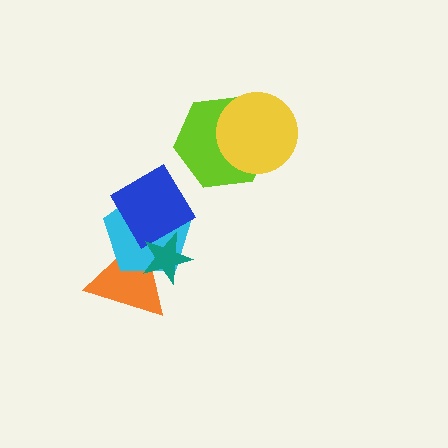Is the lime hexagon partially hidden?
Yes, it is partially covered by another shape.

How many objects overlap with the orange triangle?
3 objects overlap with the orange triangle.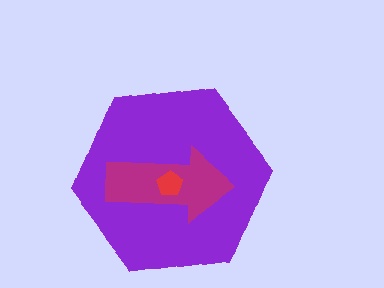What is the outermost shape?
The purple hexagon.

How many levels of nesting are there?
3.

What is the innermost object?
The red pentagon.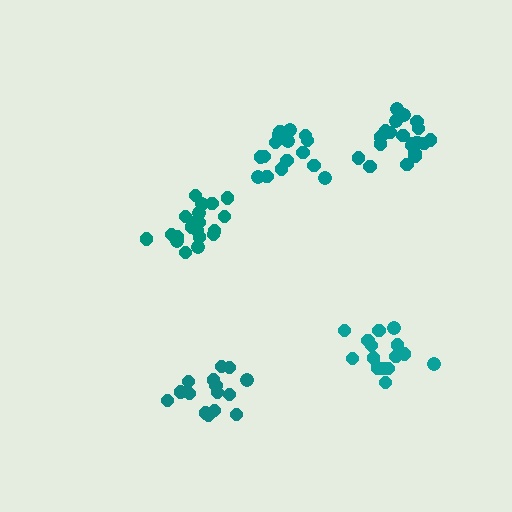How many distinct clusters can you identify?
There are 5 distinct clusters.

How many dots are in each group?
Group 1: 17 dots, Group 2: 16 dots, Group 3: 15 dots, Group 4: 21 dots, Group 5: 21 dots (90 total).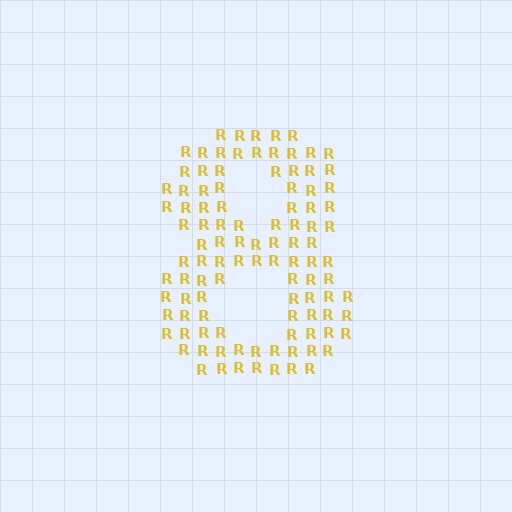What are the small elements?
The small elements are letter R's.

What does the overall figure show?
The overall figure shows the digit 8.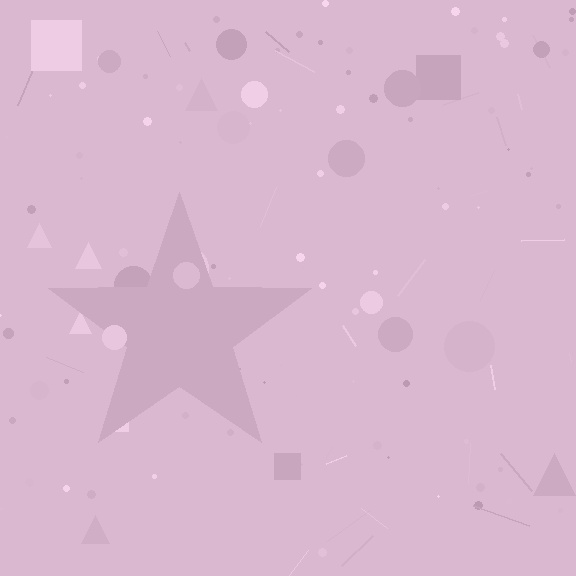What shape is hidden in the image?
A star is hidden in the image.